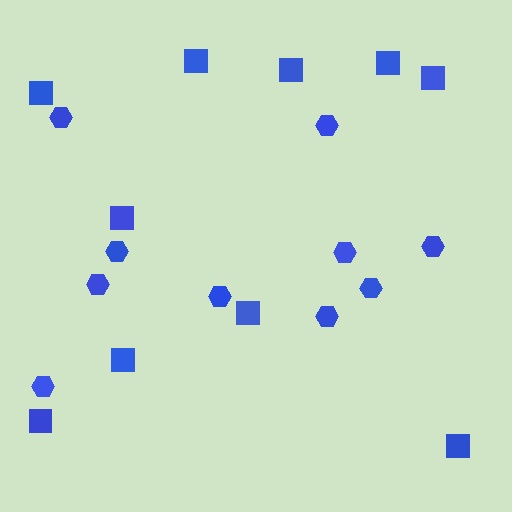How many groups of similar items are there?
There are 2 groups: one group of squares (10) and one group of hexagons (10).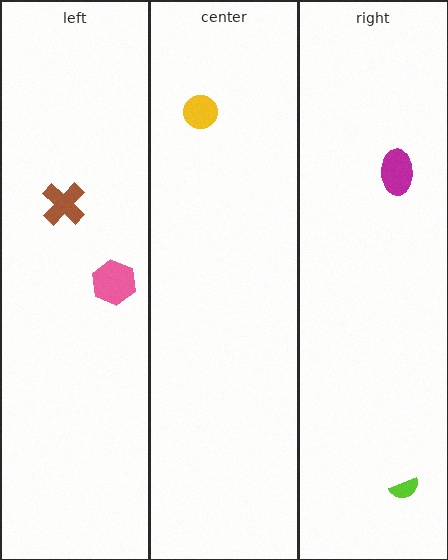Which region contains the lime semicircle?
The right region.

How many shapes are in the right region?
2.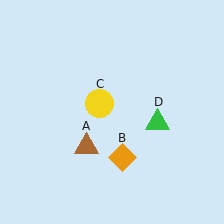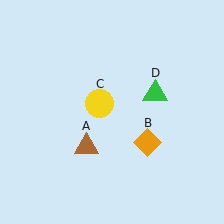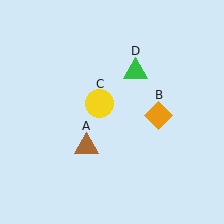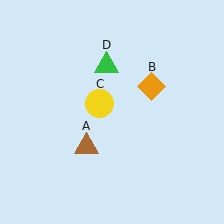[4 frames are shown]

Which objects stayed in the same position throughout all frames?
Brown triangle (object A) and yellow circle (object C) remained stationary.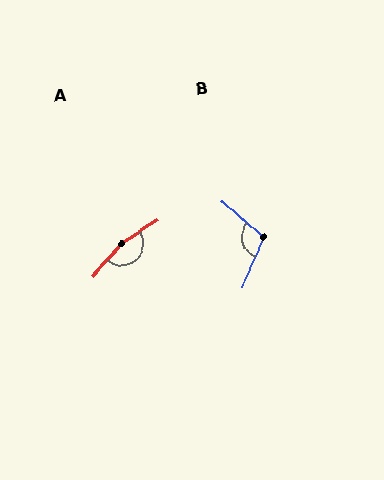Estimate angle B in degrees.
Approximately 108 degrees.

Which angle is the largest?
A, at approximately 165 degrees.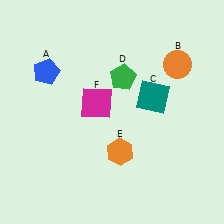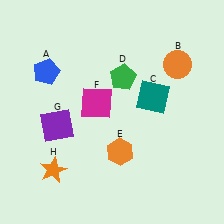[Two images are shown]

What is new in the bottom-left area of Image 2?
An orange star (H) was added in the bottom-left area of Image 2.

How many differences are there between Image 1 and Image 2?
There are 2 differences between the two images.